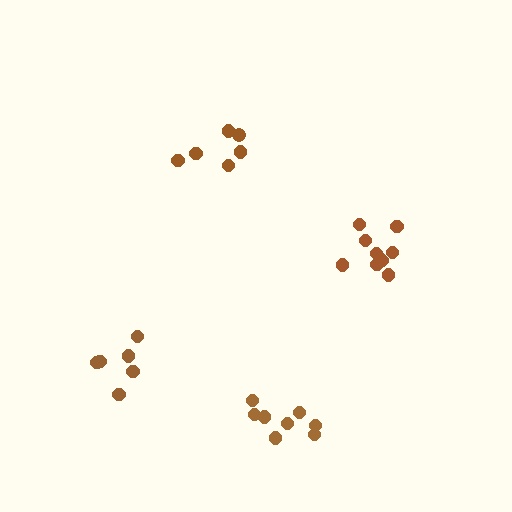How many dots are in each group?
Group 1: 8 dots, Group 2: 6 dots, Group 3: 6 dots, Group 4: 11 dots (31 total).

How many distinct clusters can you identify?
There are 4 distinct clusters.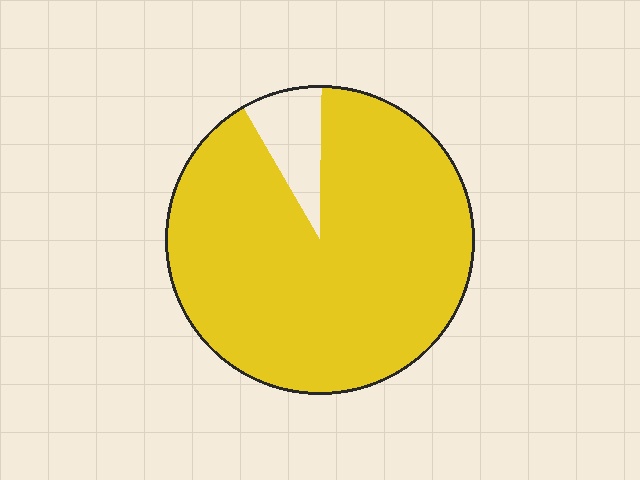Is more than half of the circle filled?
Yes.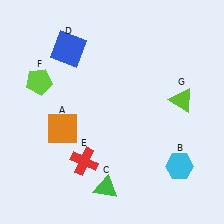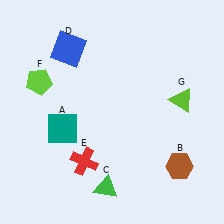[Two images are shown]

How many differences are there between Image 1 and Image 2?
There are 2 differences between the two images.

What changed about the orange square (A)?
In Image 1, A is orange. In Image 2, it changed to teal.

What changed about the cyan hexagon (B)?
In Image 1, B is cyan. In Image 2, it changed to brown.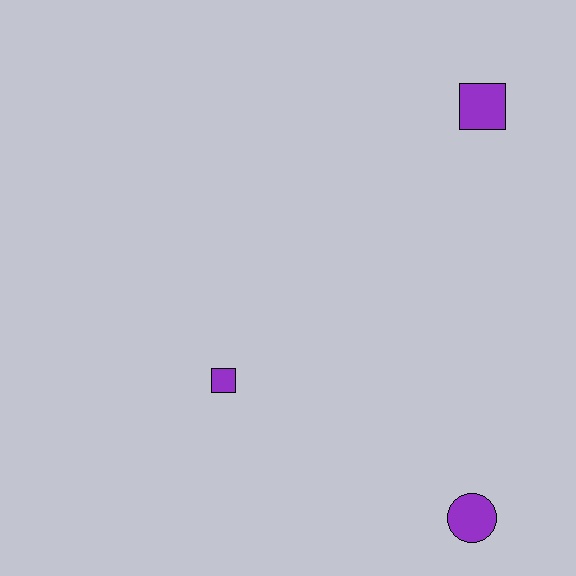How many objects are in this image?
There are 3 objects.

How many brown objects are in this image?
There are no brown objects.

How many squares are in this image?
There are 2 squares.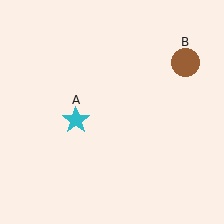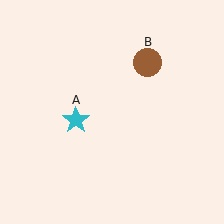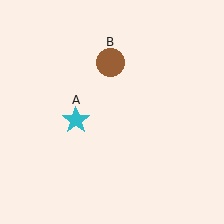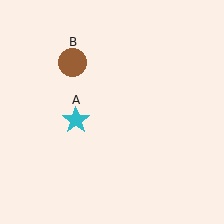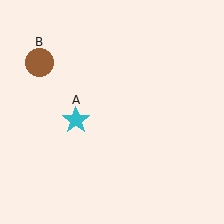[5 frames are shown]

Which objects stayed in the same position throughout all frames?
Cyan star (object A) remained stationary.